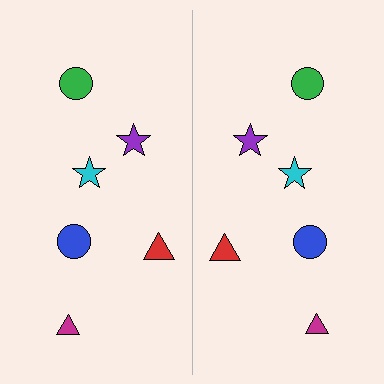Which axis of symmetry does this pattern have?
The pattern has a vertical axis of symmetry running through the center of the image.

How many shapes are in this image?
There are 12 shapes in this image.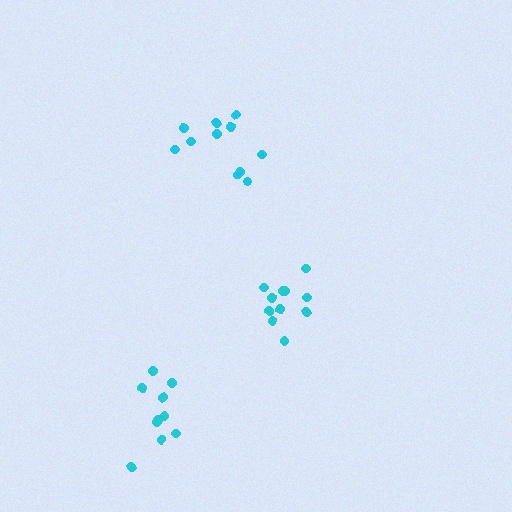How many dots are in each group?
Group 1: 10 dots, Group 2: 11 dots, Group 3: 11 dots (32 total).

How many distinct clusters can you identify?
There are 3 distinct clusters.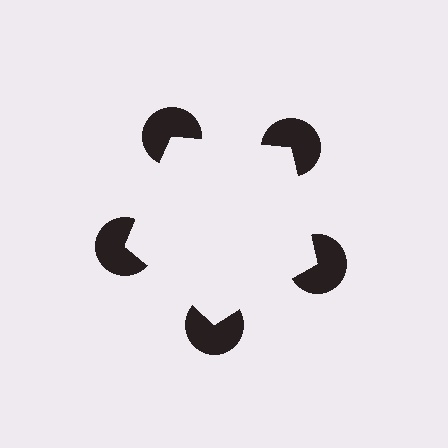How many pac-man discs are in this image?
There are 5 — one at each vertex of the illusory pentagon.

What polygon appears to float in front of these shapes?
An illusory pentagon — its edges are inferred from the aligned wedge cuts in the pac-man discs, not physically drawn.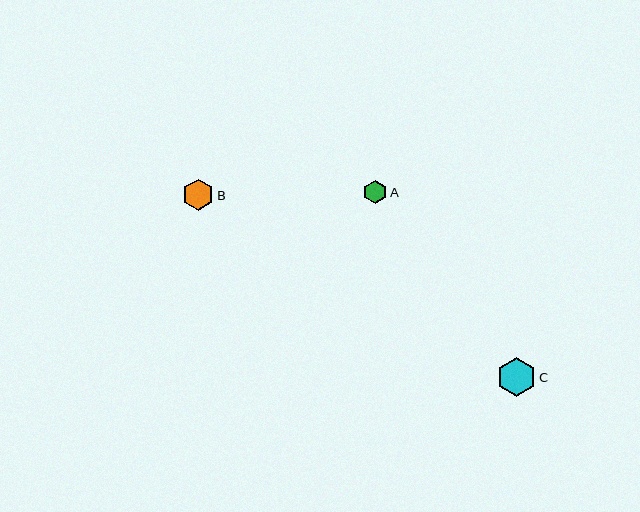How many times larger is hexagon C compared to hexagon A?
Hexagon C is approximately 1.7 times the size of hexagon A.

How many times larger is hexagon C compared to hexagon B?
Hexagon C is approximately 1.3 times the size of hexagon B.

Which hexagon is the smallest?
Hexagon A is the smallest with a size of approximately 24 pixels.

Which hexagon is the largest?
Hexagon C is the largest with a size of approximately 40 pixels.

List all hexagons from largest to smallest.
From largest to smallest: C, B, A.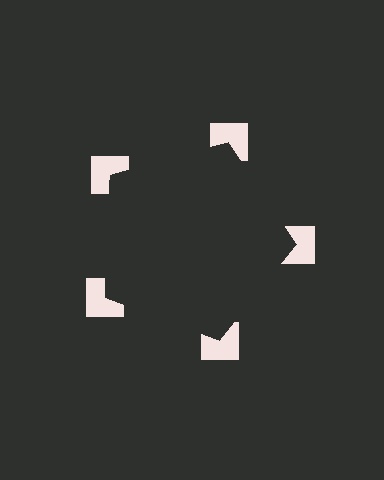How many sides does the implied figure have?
5 sides.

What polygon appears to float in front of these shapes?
An illusory pentagon — its edges are inferred from the aligned wedge cuts in the notched squares, not physically drawn.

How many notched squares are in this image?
There are 5 — one at each vertex of the illusory pentagon.